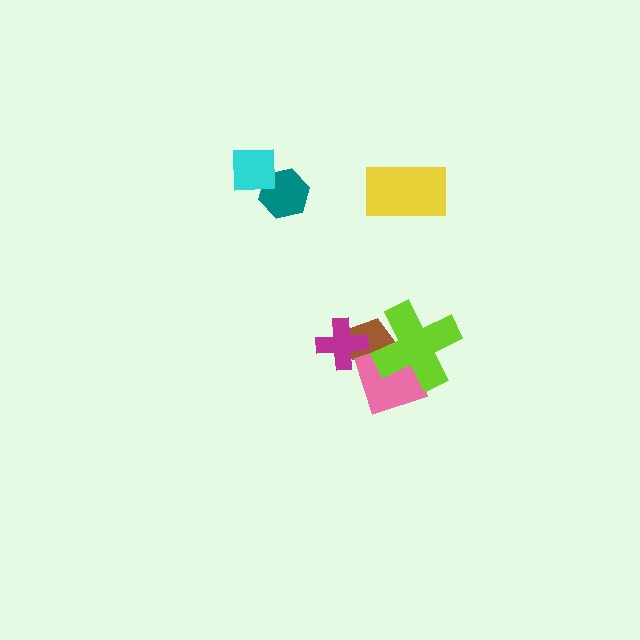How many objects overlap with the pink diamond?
3 objects overlap with the pink diamond.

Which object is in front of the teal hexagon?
The cyan square is in front of the teal hexagon.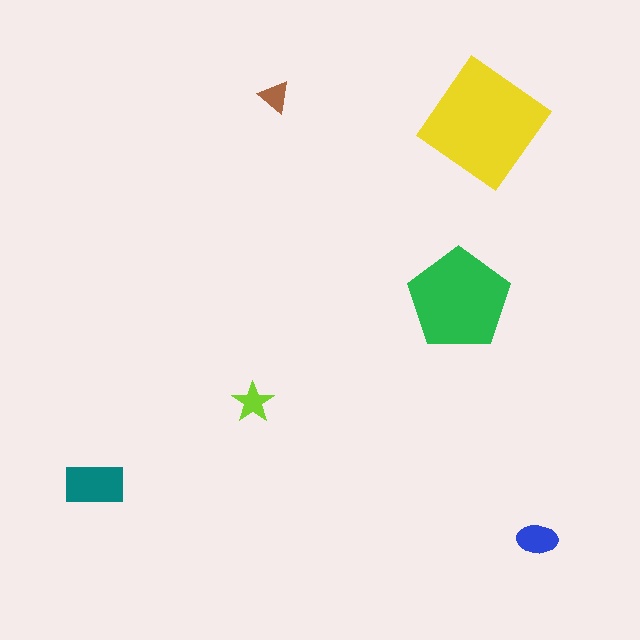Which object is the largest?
The yellow diamond.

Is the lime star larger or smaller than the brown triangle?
Larger.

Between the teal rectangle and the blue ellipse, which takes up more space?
The teal rectangle.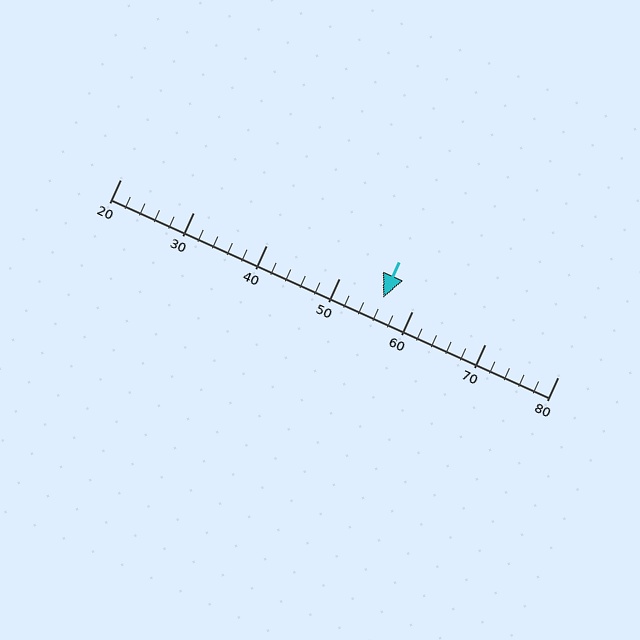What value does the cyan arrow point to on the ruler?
The cyan arrow points to approximately 56.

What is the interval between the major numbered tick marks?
The major tick marks are spaced 10 units apart.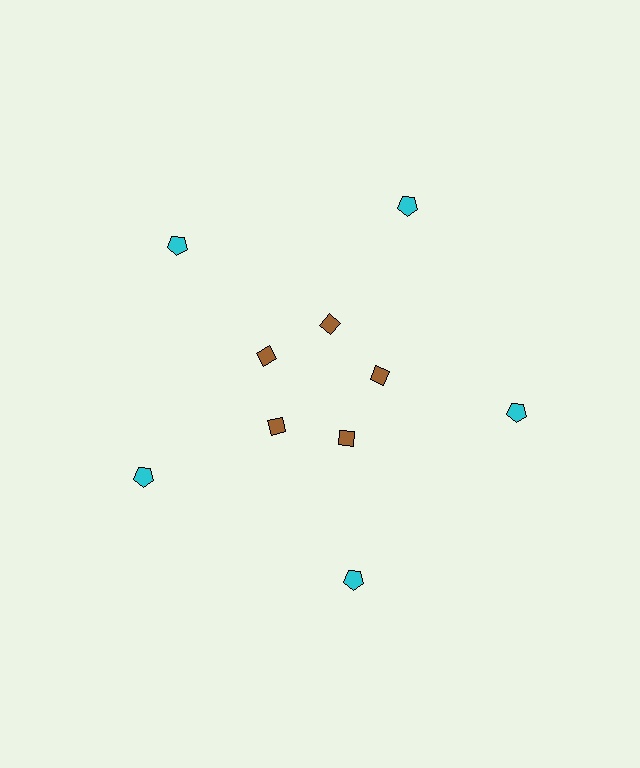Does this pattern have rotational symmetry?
Yes, this pattern has 5-fold rotational symmetry. It looks the same after rotating 72 degrees around the center.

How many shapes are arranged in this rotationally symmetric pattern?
There are 10 shapes, arranged in 5 groups of 2.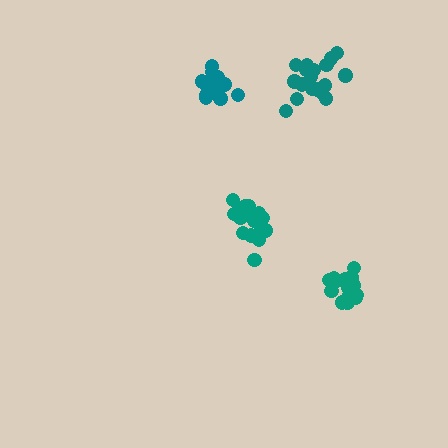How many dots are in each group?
Group 1: 18 dots, Group 2: 19 dots, Group 3: 15 dots, Group 4: 14 dots (66 total).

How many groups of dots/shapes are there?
There are 4 groups.